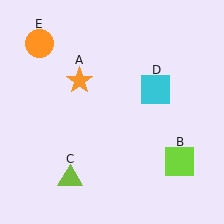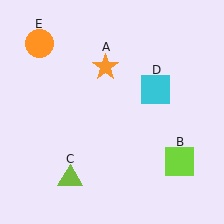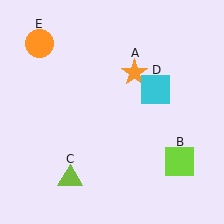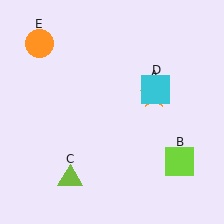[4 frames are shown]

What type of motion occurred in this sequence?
The orange star (object A) rotated clockwise around the center of the scene.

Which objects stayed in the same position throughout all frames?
Lime square (object B) and lime triangle (object C) and cyan square (object D) and orange circle (object E) remained stationary.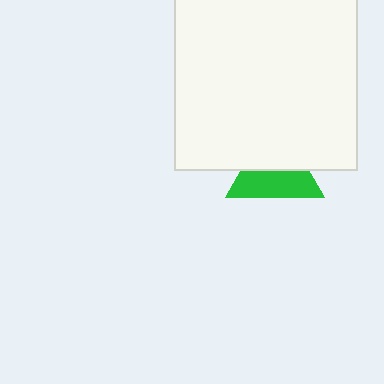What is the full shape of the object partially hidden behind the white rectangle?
The partially hidden object is a green triangle.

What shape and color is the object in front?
The object in front is a white rectangle.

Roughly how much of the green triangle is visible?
About half of it is visible (roughly 51%).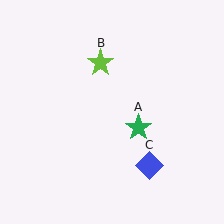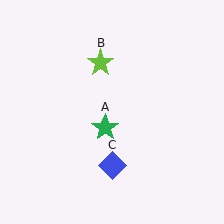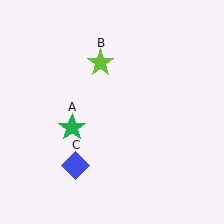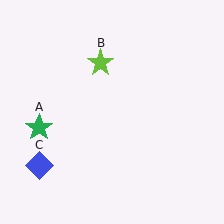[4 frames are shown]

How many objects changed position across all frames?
2 objects changed position: green star (object A), blue diamond (object C).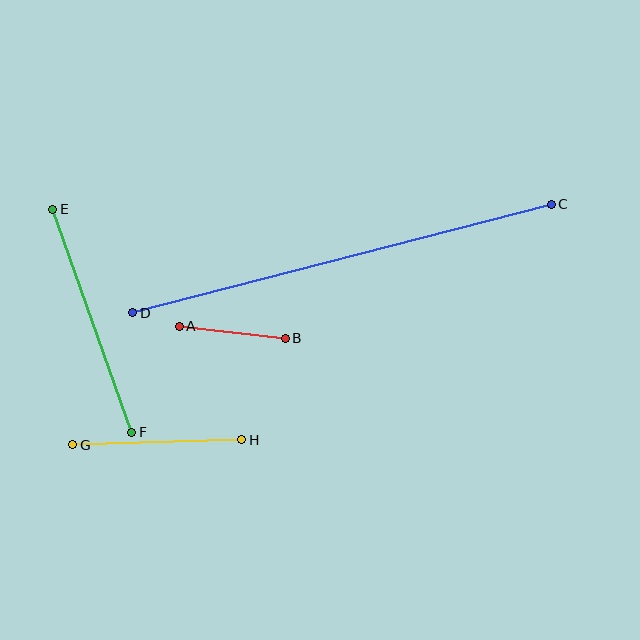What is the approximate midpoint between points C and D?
The midpoint is at approximately (342, 258) pixels.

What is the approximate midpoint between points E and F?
The midpoint is at approximately (92, 321) pixels.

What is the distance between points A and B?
The distance is approximately 107 pixels.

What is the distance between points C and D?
The distance is approximately 433 pixels.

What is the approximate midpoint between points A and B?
The midpoint is at approximately (232, 332) pixels.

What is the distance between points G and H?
The distance is approximately 169 pixels.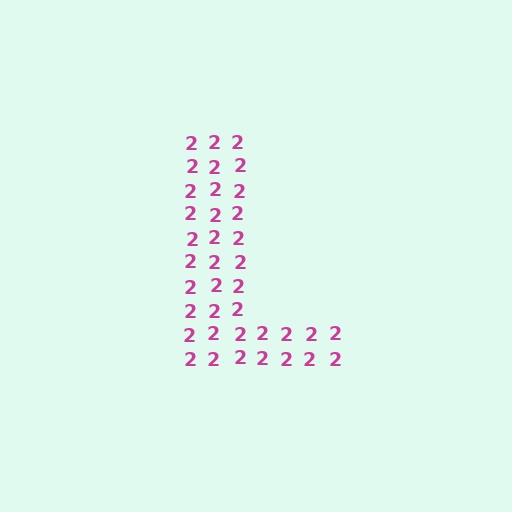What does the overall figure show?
The overall figure shows the letter L.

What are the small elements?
The small elements are digit 2's.